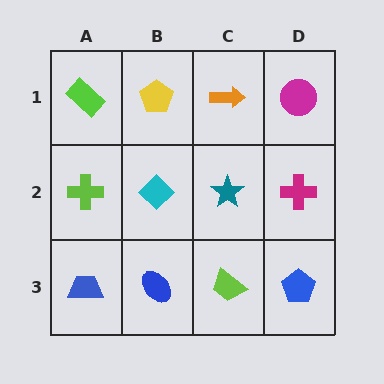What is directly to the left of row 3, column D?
A lime trapezoid.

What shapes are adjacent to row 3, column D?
A magenta cross (row 2, column D), a lime trapezoid (row 3, column C).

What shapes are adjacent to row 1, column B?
A cyan diamond (row 2, column B), a lime rectangle (row 1, column A), an orange arrow (row 1, column C).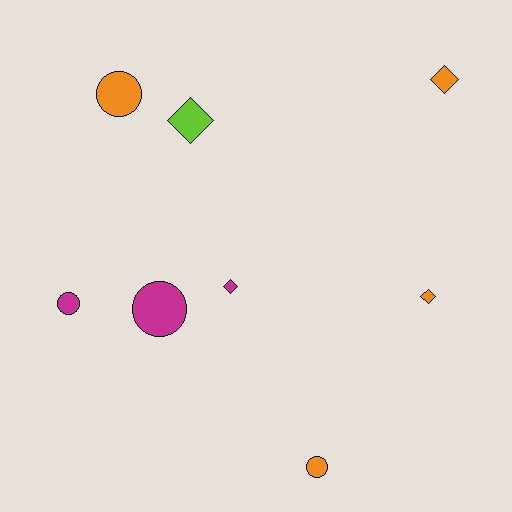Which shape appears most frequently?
Circle, with 4 objects.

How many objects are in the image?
There are 8 objects.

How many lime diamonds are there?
There is 1 lime diamond.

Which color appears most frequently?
Orange, with 4 objects.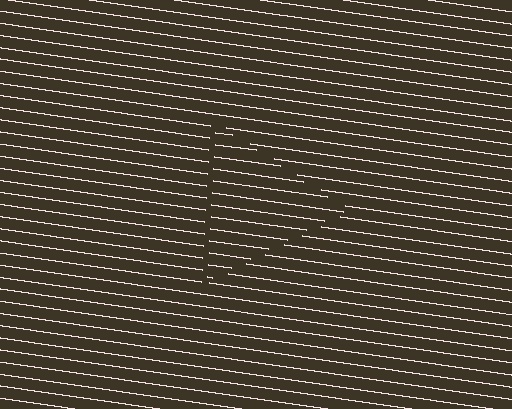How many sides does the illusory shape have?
3 sides — the line-ends trace a triangle.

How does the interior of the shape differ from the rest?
The interior of the shape contains the same grating, shifted by half a period — the contour is defined by the phase discontinuity where line-ends from the inner and outer gratings abut.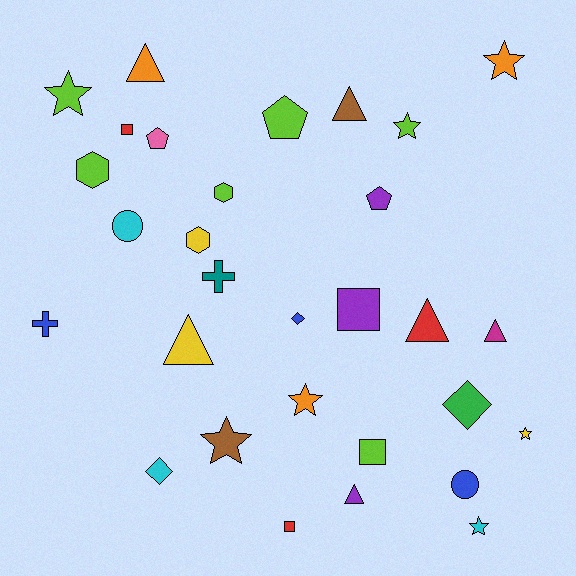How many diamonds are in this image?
There are 3 diamonds.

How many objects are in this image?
There are 30 objects.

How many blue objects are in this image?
There are 3 blue objects.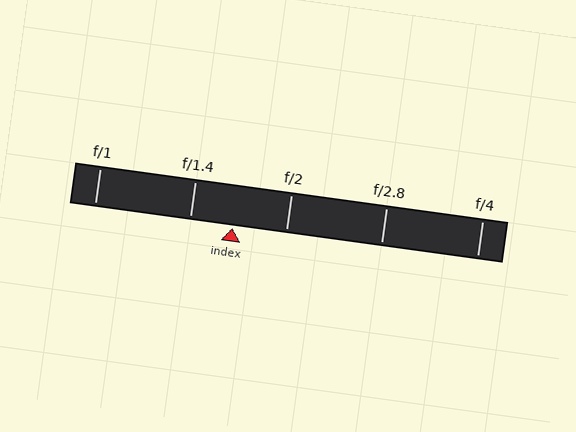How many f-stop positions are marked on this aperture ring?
There are 5 f-stop positions marked.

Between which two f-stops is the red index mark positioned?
The index mark is between f/1.4 and f/2.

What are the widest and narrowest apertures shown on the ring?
The widest aperture shown is f/1 and the narrowest is f/4.